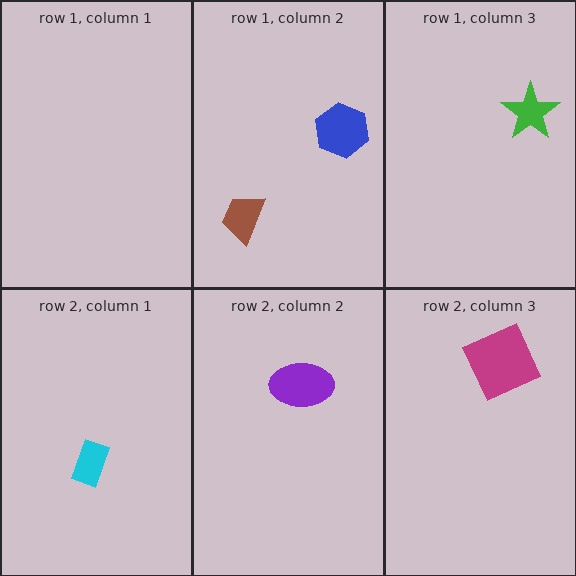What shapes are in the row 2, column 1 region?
The cyan rectangle.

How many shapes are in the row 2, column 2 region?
1.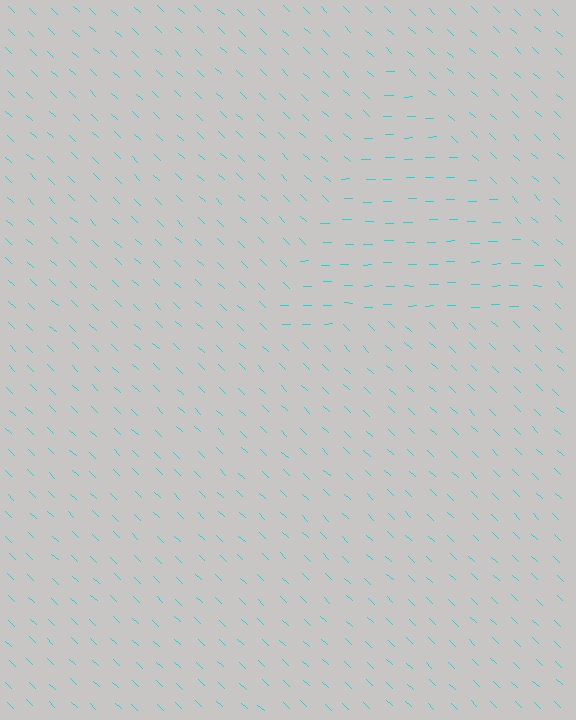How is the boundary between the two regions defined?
The boundary is defined purely by a change in line orientation (approximately 45 degrees difference). All lines are the same color and thickness.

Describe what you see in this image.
The image is filled with small cyan line segments. A triangle region in the image has lines oriented differently from the surrounding lines, creating a visible texture boundary.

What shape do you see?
I see a triangle.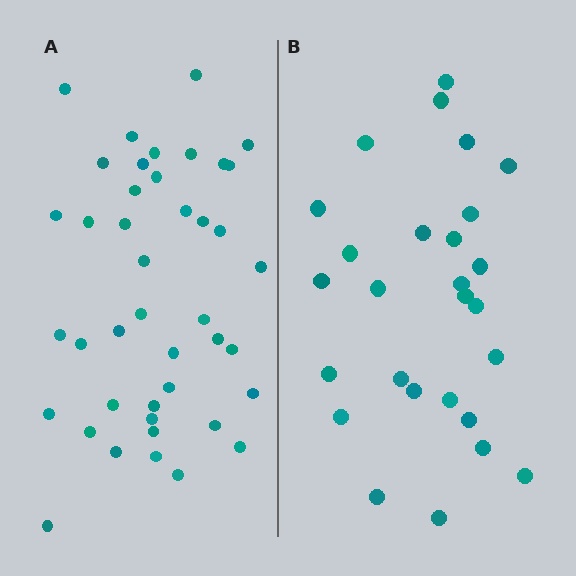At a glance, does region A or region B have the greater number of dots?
Region A (the left region) has more dots.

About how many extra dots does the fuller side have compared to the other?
Region A has approximately 15 more dots than region B.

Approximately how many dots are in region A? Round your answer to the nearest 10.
About 40 dots. (The exact count is 42, which rounds to 40.)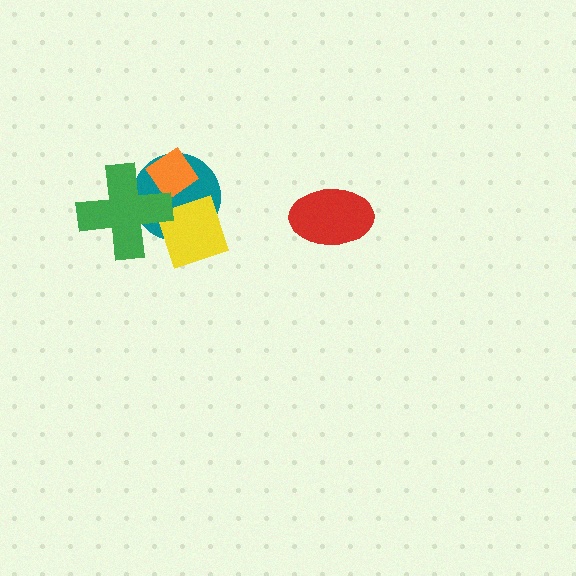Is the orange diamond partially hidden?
Yes, it is partially covered by another shape.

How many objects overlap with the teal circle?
3 objects overlap with the teal circle.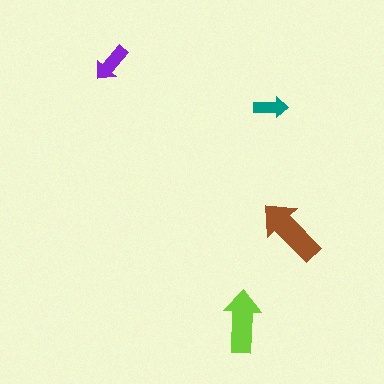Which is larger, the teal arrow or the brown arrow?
The brown one.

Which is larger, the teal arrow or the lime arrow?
The lime one.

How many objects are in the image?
There are 4 objects in the image.